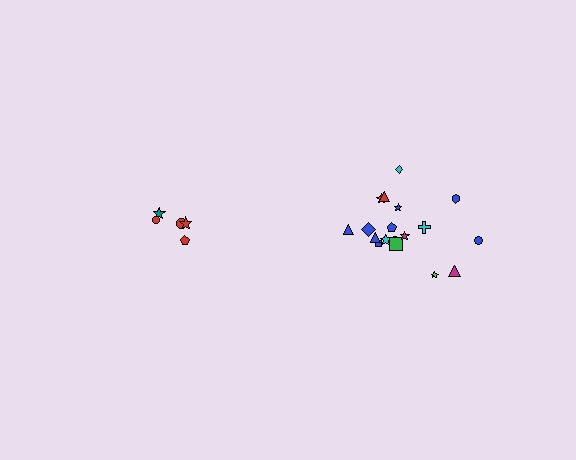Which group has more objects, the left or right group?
The right group.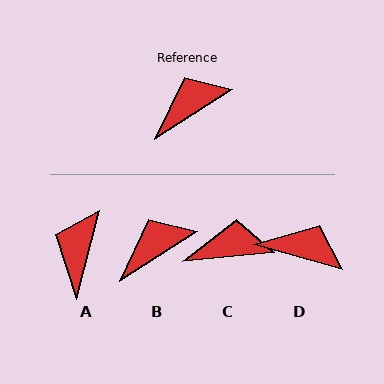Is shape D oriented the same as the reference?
No, it is off by about 48 degrees.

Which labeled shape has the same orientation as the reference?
B.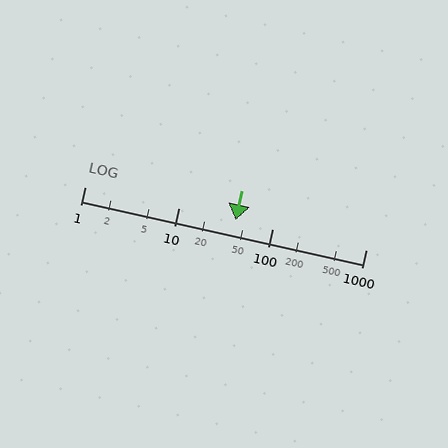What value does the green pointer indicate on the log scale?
The pointer indicates approximately 41.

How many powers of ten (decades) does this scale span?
The scale spans 3 decades, from 1 to 1000.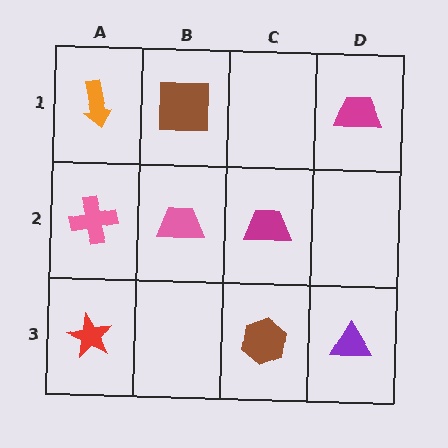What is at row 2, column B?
A pink trapezoid.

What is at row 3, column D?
A purple triangle.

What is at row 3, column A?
A red star.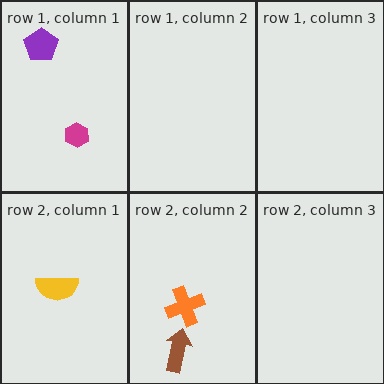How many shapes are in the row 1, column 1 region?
2.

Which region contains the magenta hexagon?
The row 1, column 1 region.